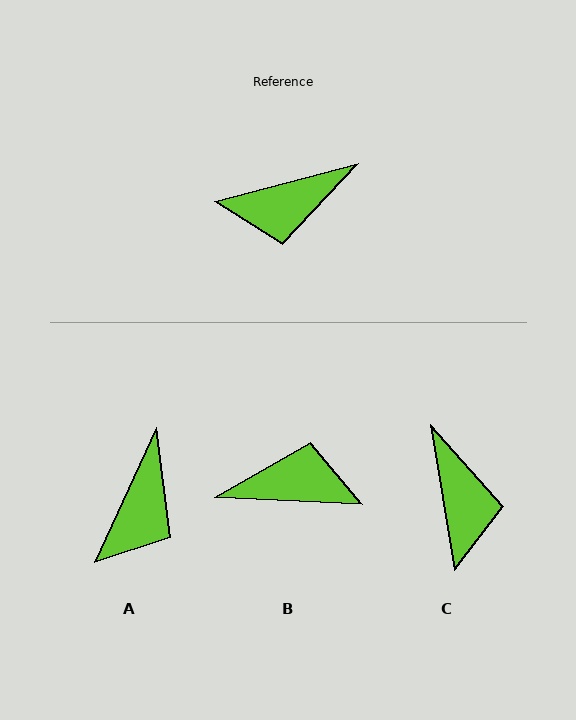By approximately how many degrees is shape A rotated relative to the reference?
Approximately 51 degrees counter-clockwise.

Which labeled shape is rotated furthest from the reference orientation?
B, about 162 degrees away.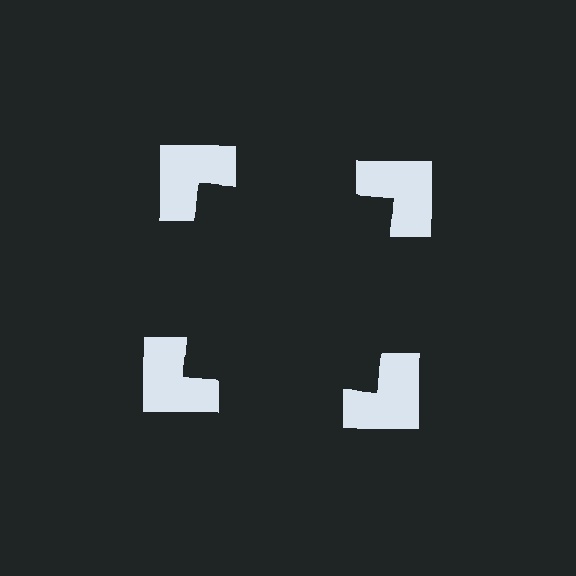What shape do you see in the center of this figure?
An illusory square — its edges are inferred from the aligned wedge cuts in the notched squares, not physically drawn.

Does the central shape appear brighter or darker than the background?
It typically appears slightly darker than the background, even though no actual brightness change is drawn.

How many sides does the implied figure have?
4 sides.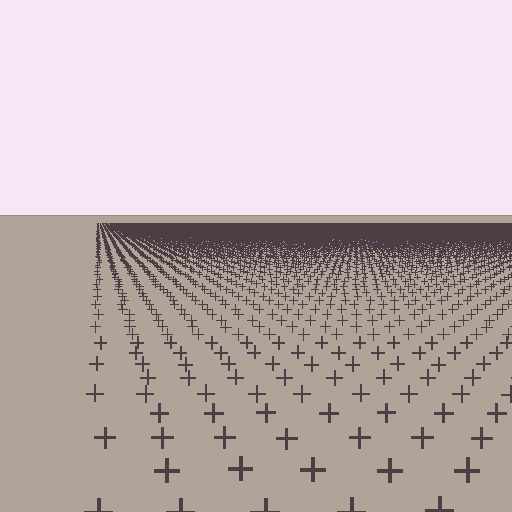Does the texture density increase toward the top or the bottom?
Density increases toward the top.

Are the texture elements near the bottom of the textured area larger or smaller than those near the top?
Larger. Near the bottom, elements are closer to the viewer and appear at a bigger on-screen size.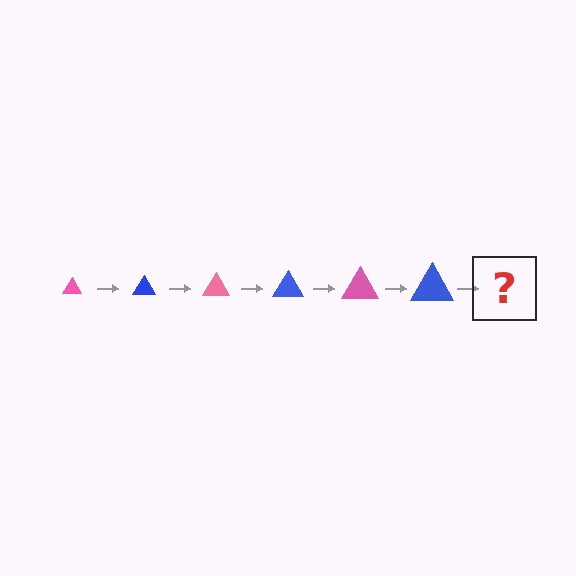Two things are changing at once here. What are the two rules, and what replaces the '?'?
The two rules are that the triangle grows larger each step and the color cycles through pink and blue. The '?' should be a pink triangle, larger than the previous one.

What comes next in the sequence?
The next element should be a pink triangle, larger than the previous one.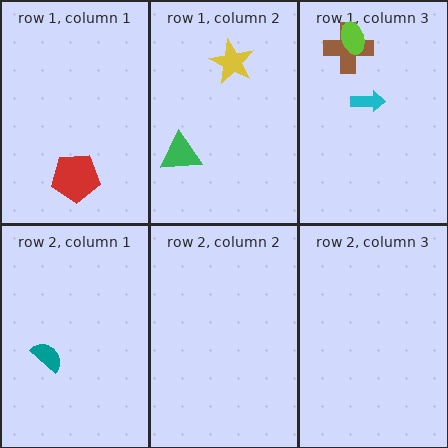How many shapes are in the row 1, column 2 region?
2.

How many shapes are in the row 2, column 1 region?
1.